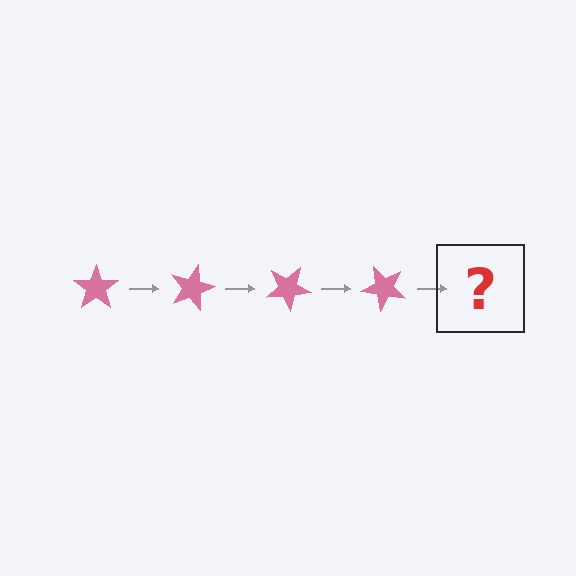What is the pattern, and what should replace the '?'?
The pattern is that the star rotates 15 degrees each step. The '?' should be a pink star rotated 60 degrees.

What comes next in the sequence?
The next element should be a pink star rotated 60 degrees.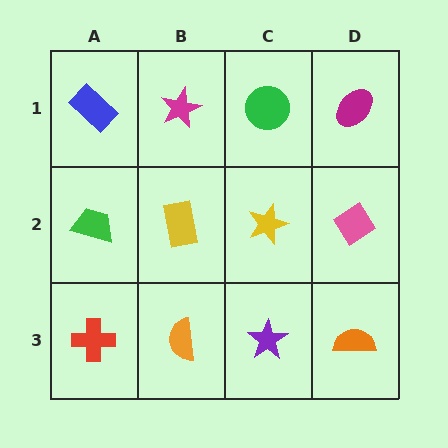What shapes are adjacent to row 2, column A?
A blue rectangle (row 1, column A), a red cross (row 3, column A), a yellow rectangle (row 2, column B).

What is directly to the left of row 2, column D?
A yellow star.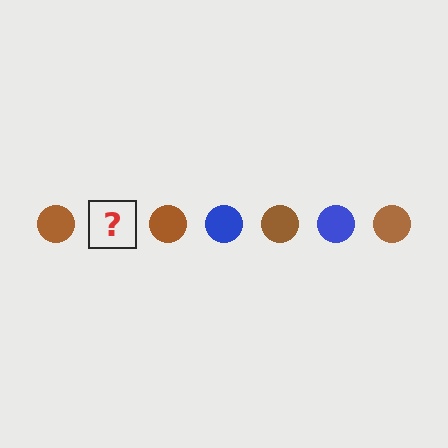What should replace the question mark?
The question mark should be replaced with a blue circle.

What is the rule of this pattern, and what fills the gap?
The rule is that the pattern cycles through brown, blue circles. The gap should be filled with a blue circle.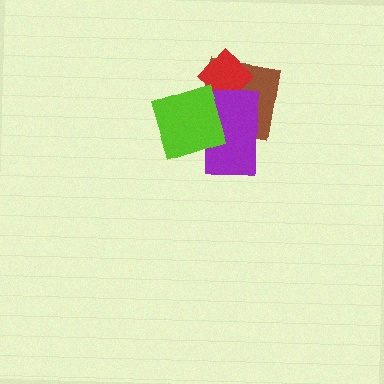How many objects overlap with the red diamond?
3 objects overlap with the red diamond.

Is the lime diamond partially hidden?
No, no other shape covers it.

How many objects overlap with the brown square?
3 objects overlap with the brown square.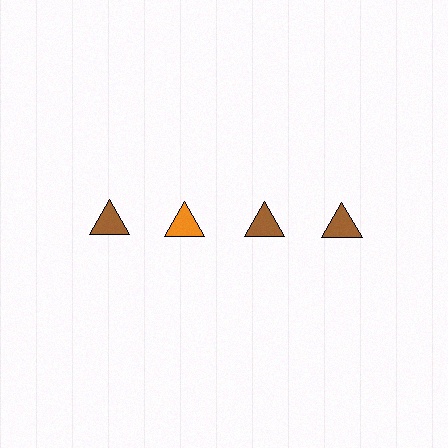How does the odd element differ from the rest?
It has a different color: orange instead of brown.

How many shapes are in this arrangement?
There are 4 shapes arranged in a grid pattern.